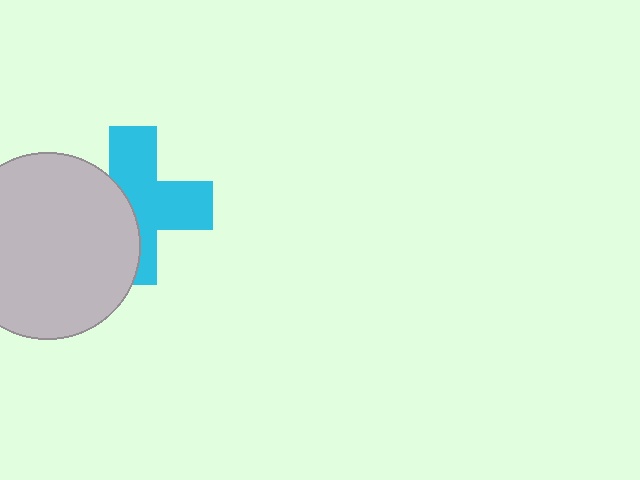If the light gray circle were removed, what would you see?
You would see the complete cyan cross.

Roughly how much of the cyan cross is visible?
About half of it is visible (roughly 59%).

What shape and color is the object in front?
The object in front is a light gray circle.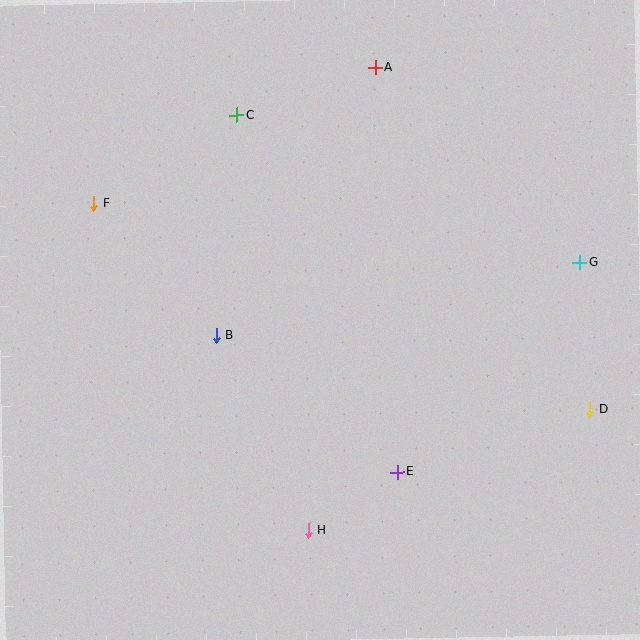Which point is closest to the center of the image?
Point B at (217, 335) is closest to the center.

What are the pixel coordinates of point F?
Point F is at (94, 203).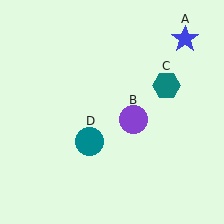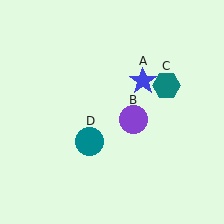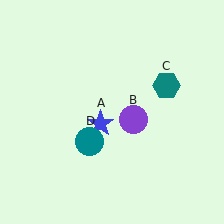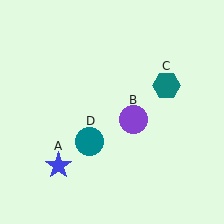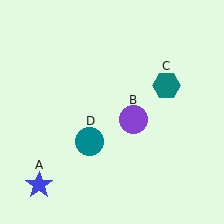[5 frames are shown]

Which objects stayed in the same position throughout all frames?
Purple circle (object B) and teal hexagon (object C) and teal circle (object D) remained stationary.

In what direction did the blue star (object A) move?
The blue star (object A) moved down and to the left.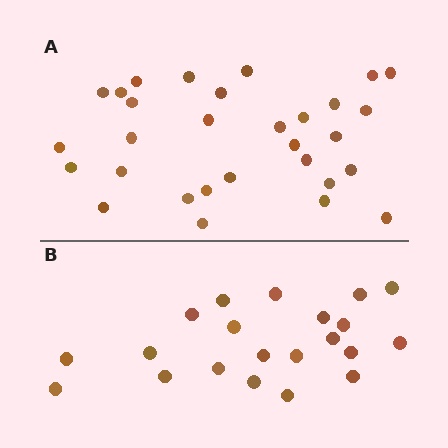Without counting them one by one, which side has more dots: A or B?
Region A (the top region) has more dots.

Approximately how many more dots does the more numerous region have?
Region A has roughly 8 or so more dots than region B.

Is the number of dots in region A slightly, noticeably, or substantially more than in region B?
Region A has noticeably more, but not dramatically so. The ratio is roughly 1.4 to 1.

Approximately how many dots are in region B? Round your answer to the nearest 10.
About 20 dots. (The exact count is 21, which rounds to 20.)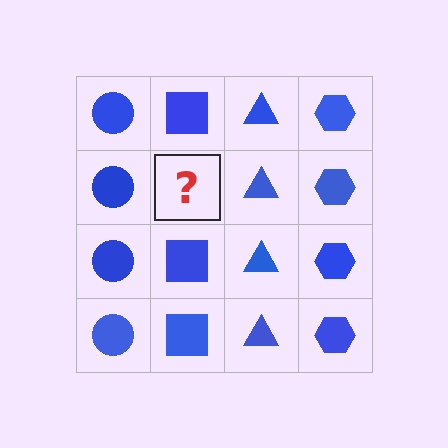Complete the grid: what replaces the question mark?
The question mark should be replaced with a blue square.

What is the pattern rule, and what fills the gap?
The rule is that each column has a consistent shape. The gap should be filled with a blue square.